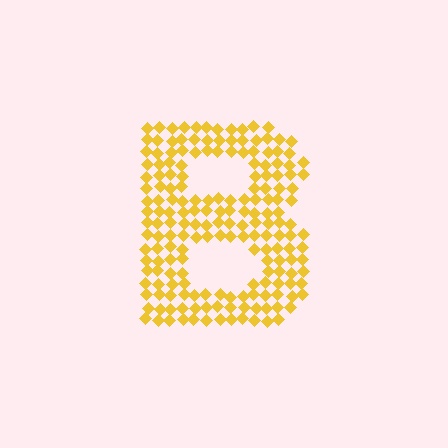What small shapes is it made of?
It is made of small diamonds.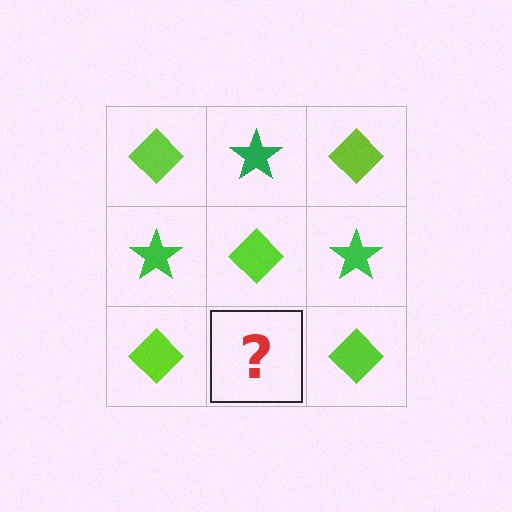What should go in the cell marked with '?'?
The missing cell should contain a green star.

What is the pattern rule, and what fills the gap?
The rule is that it alternates lime diamond and green star in a checkerboard pattern. The gap should be filled with a green star.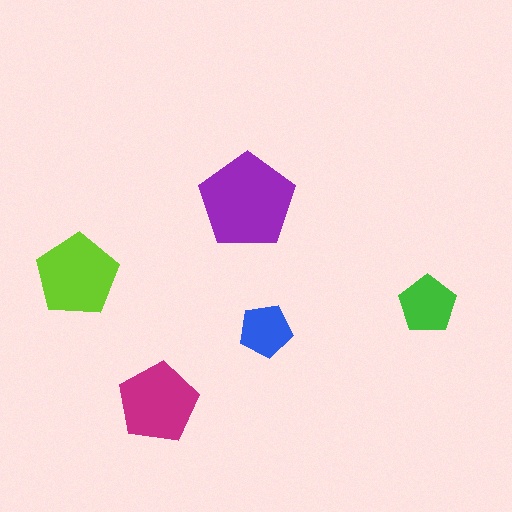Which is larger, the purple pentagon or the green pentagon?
The purple one.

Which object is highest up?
The purple pentagon is topmost.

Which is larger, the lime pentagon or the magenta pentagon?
The lime one.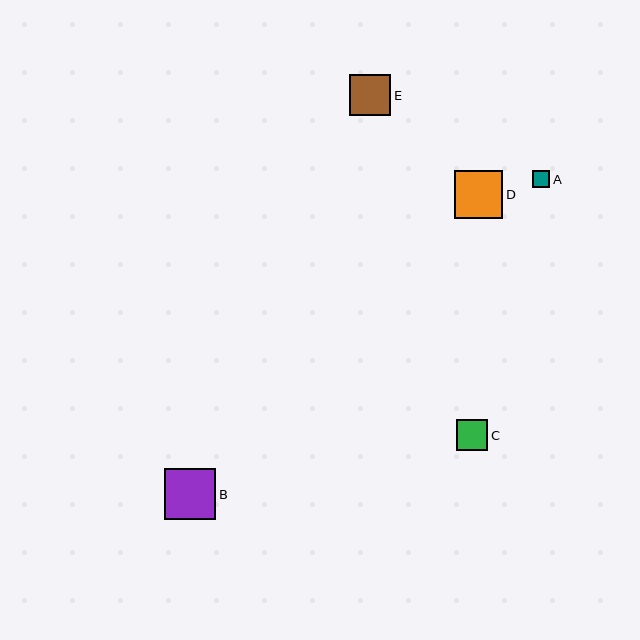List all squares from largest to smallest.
From largest to smallest: B, D, E, C, A.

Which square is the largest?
Square B is the largest with a size of approximately 51 pixels.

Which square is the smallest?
Square A is the smallest with a size of approximately 17 pixels.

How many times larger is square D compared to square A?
Square D is approximately 2.8 times the size of square A.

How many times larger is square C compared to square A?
Square C is approximately 1.8 times the size of square A.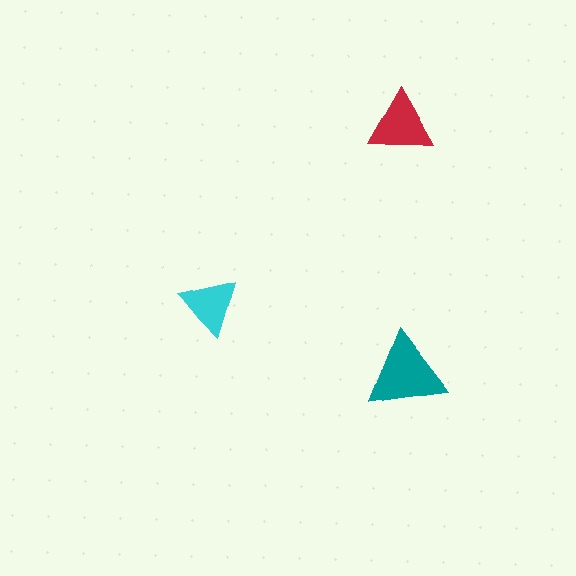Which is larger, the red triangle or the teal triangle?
The teal one.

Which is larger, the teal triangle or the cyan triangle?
The teal one.